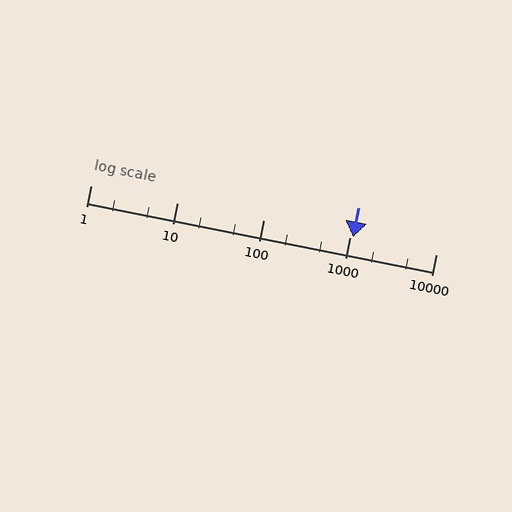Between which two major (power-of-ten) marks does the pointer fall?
The pointer is between 1000 and 10000.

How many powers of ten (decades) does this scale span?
The scale spans 4 decades, from 1 to 10000.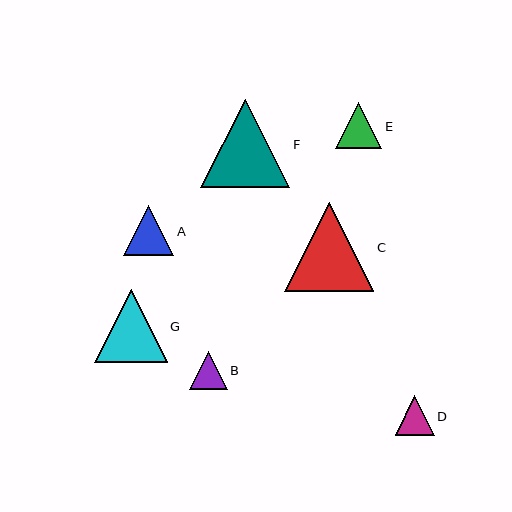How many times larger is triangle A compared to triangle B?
Triangle A is approximately 1.3 times the size of triangle B.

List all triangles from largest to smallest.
From largest to smallest: C, F, G, A, E, D, B.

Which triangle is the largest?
Triangle C is the largest with a size of approximately 89 pixels.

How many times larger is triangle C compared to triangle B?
Triangle C is approximately 2.4 times the size of triangle B.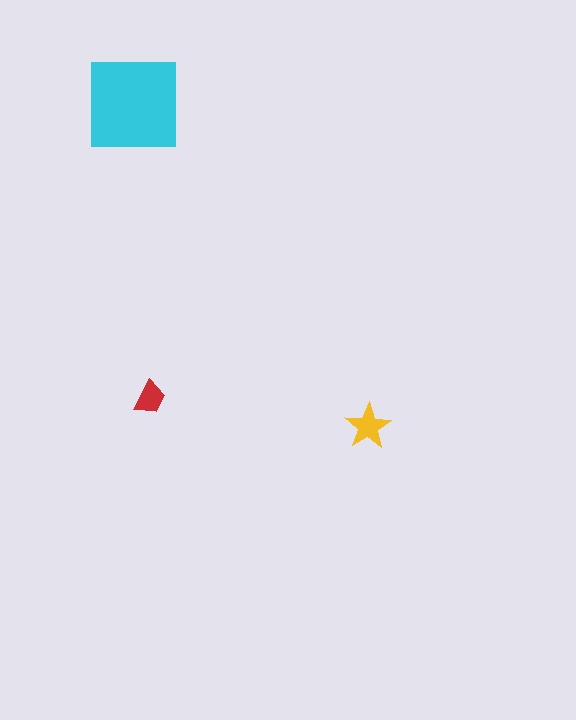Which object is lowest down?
The yellow star is bottommost.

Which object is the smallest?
The red trapezoid.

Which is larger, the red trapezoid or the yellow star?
The yellow star.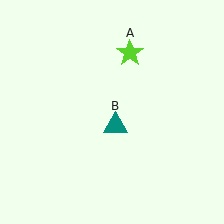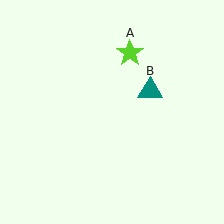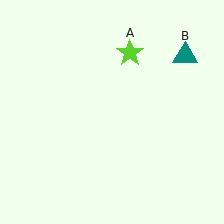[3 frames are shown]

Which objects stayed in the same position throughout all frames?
Lime star (object A) remained stationary.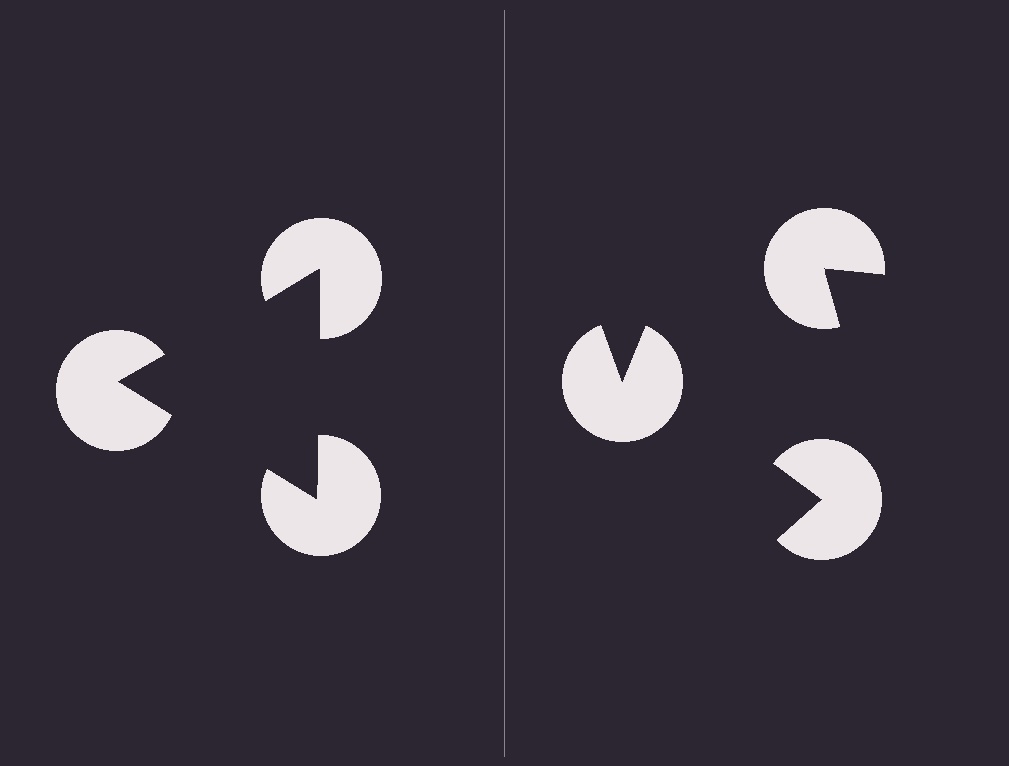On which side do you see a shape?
An illusory triangle appears on the left side. On the right side the wedge cuts are rotated, so no coherent shape forms.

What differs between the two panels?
The pac-man discs are positioned identically on both sides; only the wedge orientations differ. On the left they align to a triangle; on the right they are misaligned.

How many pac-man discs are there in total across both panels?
6 — 3 on each side.